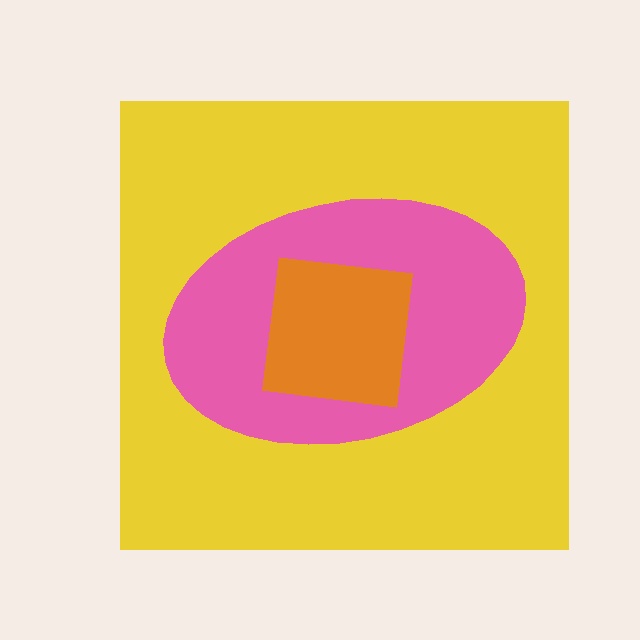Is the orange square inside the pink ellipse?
Yes.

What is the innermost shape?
The orange square.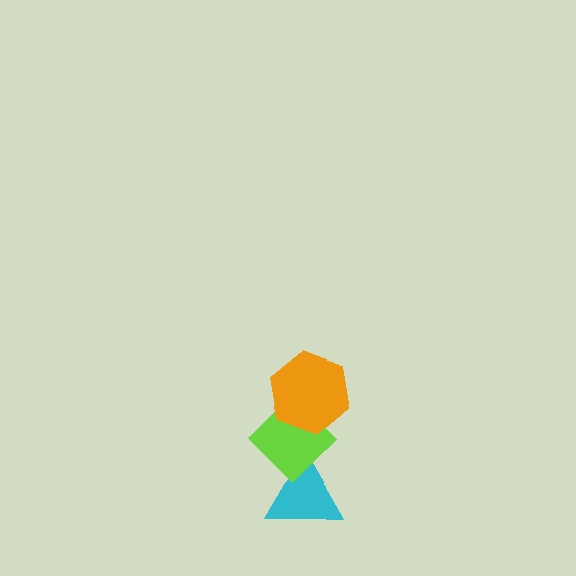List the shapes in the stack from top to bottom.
From top to bottom: the orange hexagon, the lime diamond, the cyan triangle.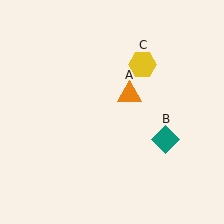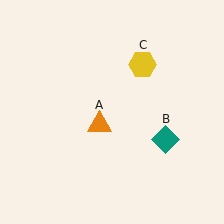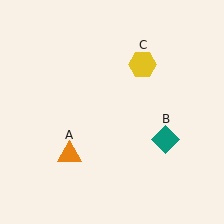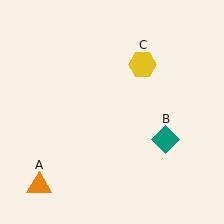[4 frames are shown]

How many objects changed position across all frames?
1 object changed position: orange triangle (object A).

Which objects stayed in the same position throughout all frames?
Teal diamond (object B) and yellow hexagon (object C) remained stationary.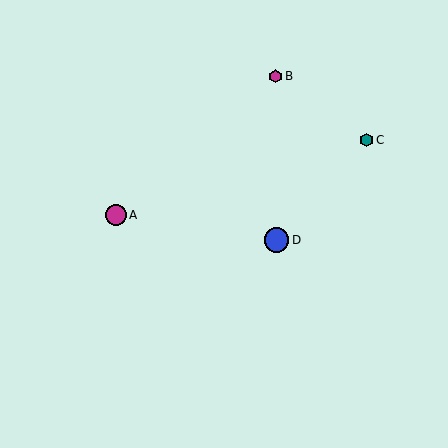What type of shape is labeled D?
Shape D is a blue circle.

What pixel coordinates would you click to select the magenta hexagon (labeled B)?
Click at (275, 76) to select the magenta hexagon B.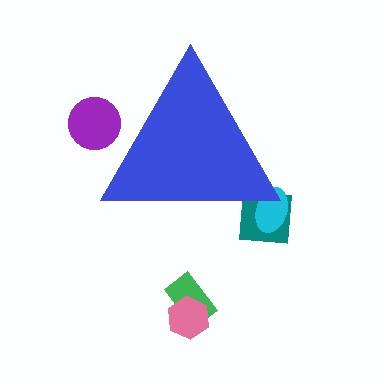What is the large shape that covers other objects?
A blue triangle.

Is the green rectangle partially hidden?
No, the green rectangle is fully visible.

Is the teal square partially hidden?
Yes, the teal square is partially hidden behind the blue triangle.